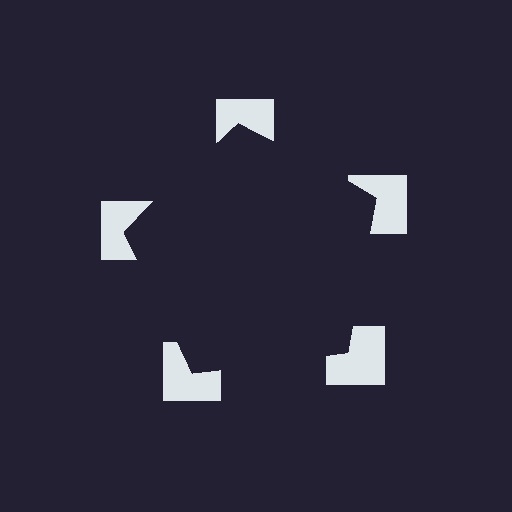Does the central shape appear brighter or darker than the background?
It typically appears slightly darker than the background, even though no actual brightness change is drawn.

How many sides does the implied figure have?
5 sides.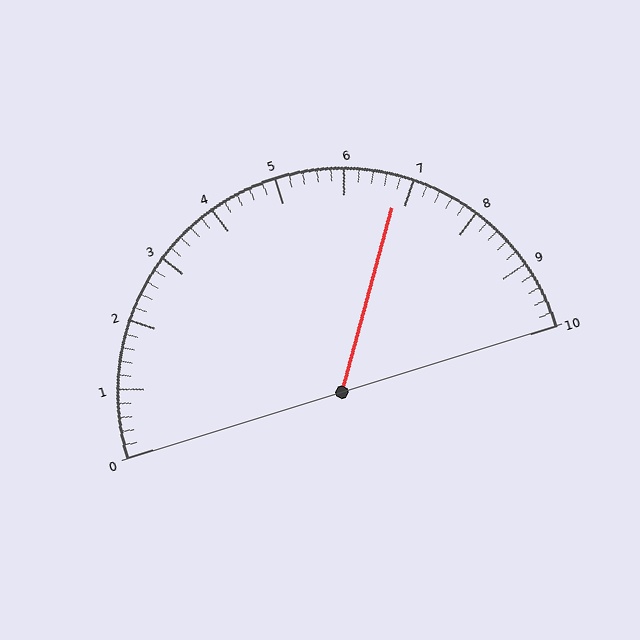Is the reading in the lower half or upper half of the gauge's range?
The reading is in the upper half of the range (0 to 10).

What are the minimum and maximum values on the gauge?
The gauge ranges from 0 to 10.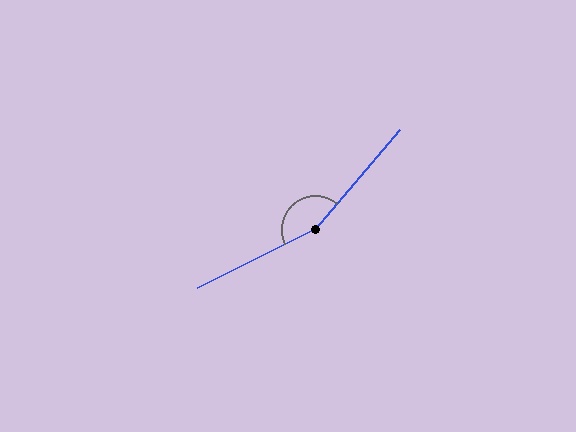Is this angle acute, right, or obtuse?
It is obtuse.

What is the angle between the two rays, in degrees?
Approximately 156 degrees.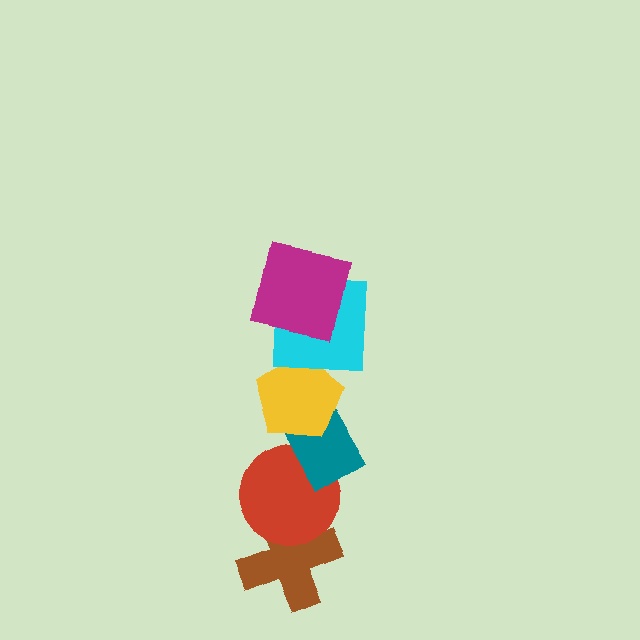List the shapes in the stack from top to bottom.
From top to bottom: the magenta square, the cyan square, the yellow pentagon, the teal rectangle, the red circle, the brown cross.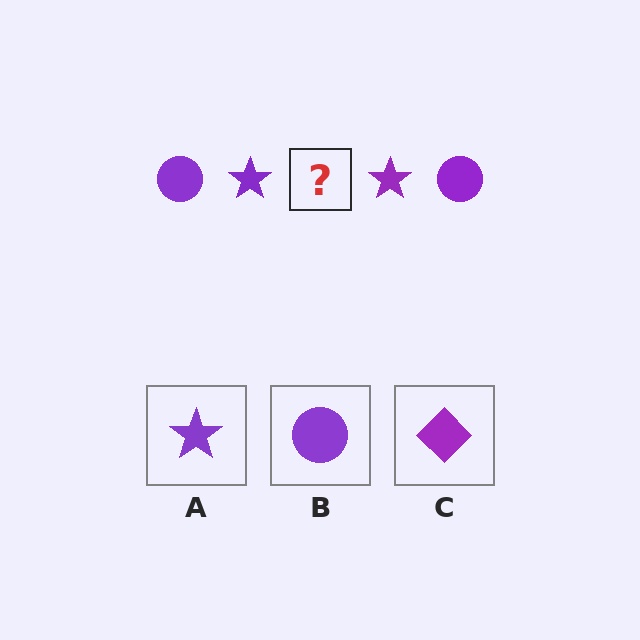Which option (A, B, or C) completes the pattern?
B.